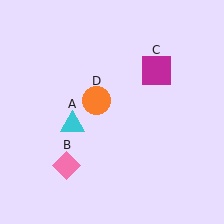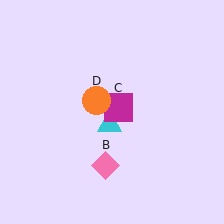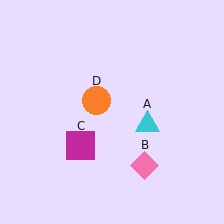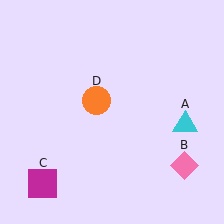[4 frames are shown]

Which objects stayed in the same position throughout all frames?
Orange circle (object D) remained stationary.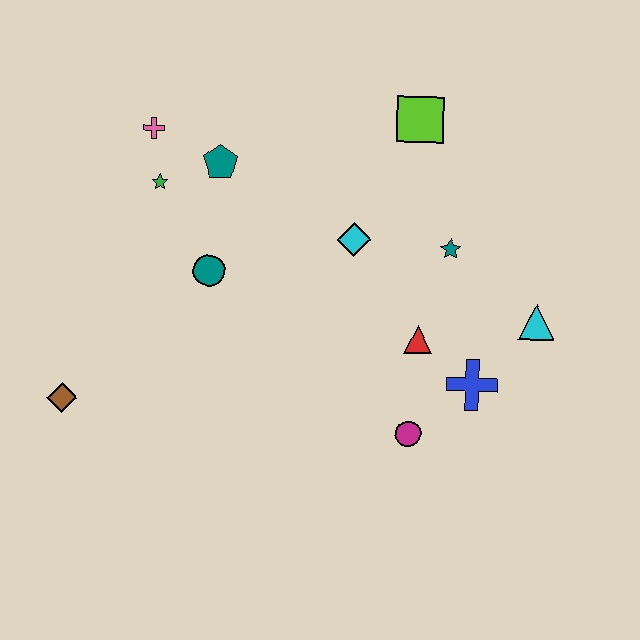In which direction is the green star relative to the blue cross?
The green star is to the left of the blue cross.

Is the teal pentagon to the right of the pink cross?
Yes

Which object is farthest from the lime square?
The brown diamond is farthest from the lime square.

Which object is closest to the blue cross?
The red triangle is closest to the blue cross.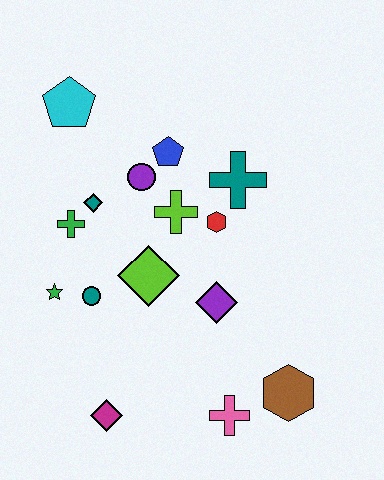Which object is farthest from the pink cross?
The cyan pentagon is farthest from the pink cross.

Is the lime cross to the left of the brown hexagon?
Yes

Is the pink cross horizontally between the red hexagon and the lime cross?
No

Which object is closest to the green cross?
The teal diamond is closest to the green cross.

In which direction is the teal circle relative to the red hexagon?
The teal circle is to the left of the red hexagon.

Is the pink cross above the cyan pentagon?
No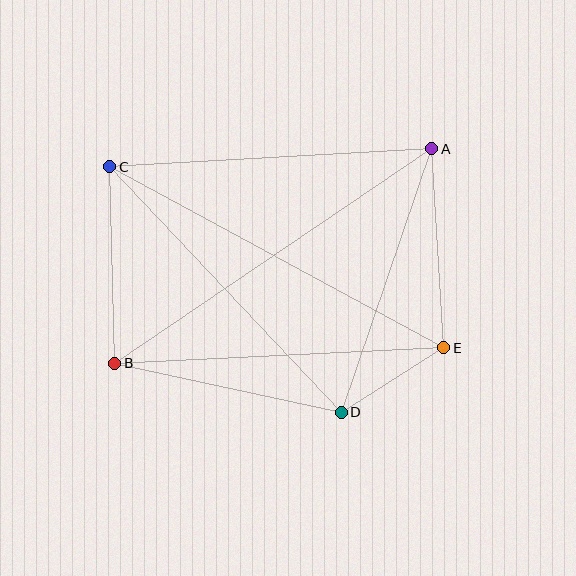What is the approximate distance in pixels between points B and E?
The distance between B and E is approximately 329 pixels.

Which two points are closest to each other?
Points D and E are closest to each other.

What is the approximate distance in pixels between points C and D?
The distance between C and D is approximately 337 pixels.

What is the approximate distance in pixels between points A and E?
The distance between A and E is approximately 199 pixels.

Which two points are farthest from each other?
Points A and B are farthest from each other.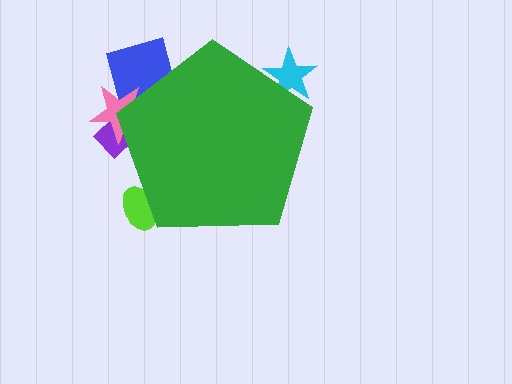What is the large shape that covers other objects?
A green pentagon.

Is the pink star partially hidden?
Yes, the pink star is partially hidden behind the green pentagon.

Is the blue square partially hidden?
Yes, the blue square is partially hidden behind the green pentagon.